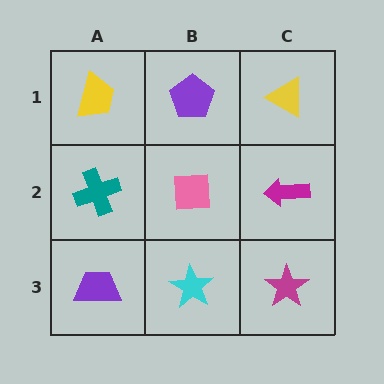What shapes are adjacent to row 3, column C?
A magenta arrow (row 2, column C), a cyan star (row 3, column B).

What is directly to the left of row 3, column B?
A purple trapezoid.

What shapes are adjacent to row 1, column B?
A pink square (row 2, column B), a yellow trapezoid (row 1, column A), a yellow triangle (row 1, column C).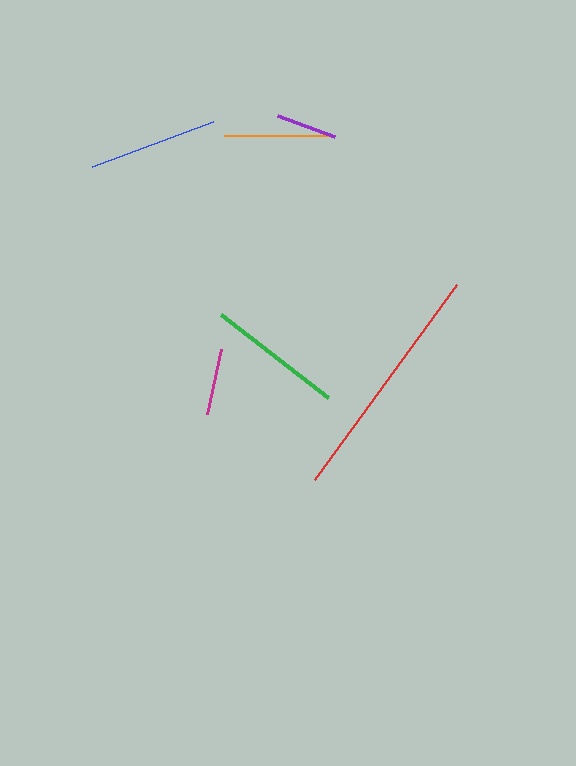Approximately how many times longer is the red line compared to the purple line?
The red line is approximately 4.0 times the length of the purple line.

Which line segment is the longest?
The red line is the longest at approximately 241 pixels.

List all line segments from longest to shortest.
From longest to shortest: red, green, blue, orange, magenta, purple.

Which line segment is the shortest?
The purple line is the shortest at approximately 60 pixels.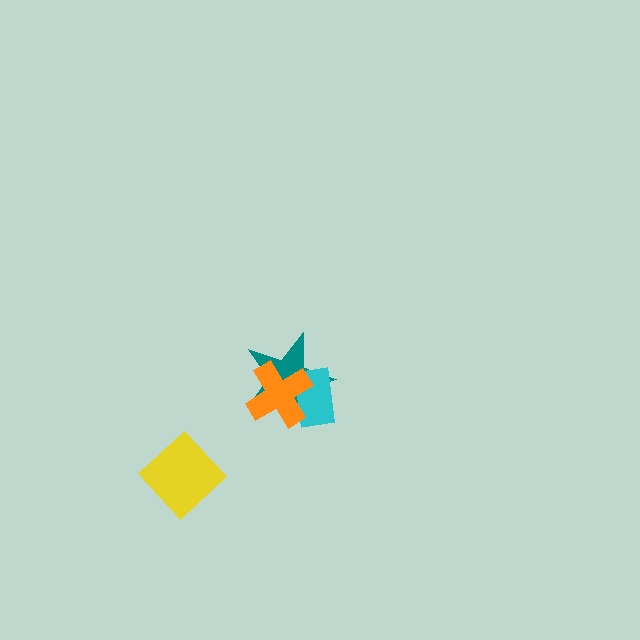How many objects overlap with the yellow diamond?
0 objects overlap with the yellow diamond.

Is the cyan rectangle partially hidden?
Yes, it is partially covered by another shape.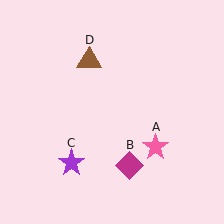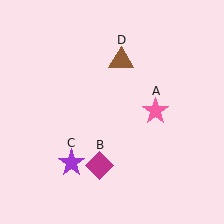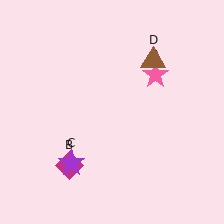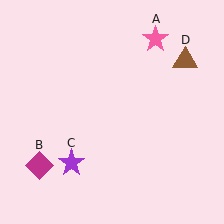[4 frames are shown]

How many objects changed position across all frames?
3 objects changed position: pink star (object A), magenta diamond (object B), brown triangle (object D).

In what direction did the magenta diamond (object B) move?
The magenta diamond (object B) moved left.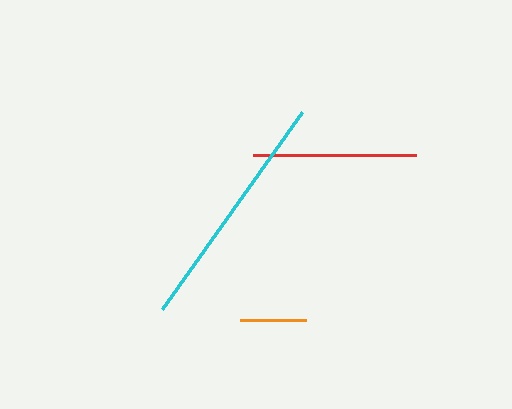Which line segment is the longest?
The cyan line is the longest at approximately 242 pixels.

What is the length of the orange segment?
The orange segment is approximately 66 pixels long.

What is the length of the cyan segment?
The cyan segment is approximately 242 pixels long.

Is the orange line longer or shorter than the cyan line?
The cyan line is longer than the orange line.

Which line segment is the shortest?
The orange line is the shortest at approximately 66 pixels.